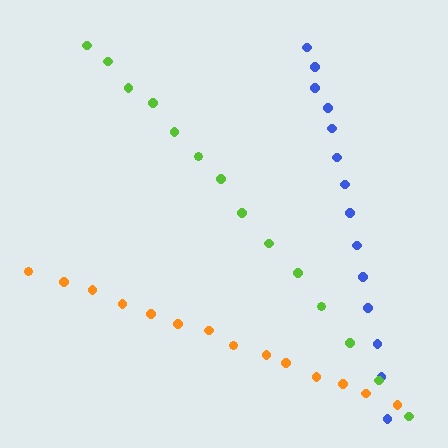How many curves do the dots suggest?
There are 3 distinct paths.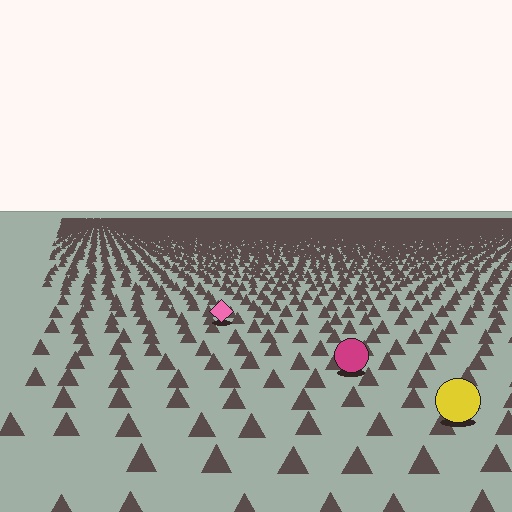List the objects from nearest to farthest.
From nearest to farthest: the yellow circle, the magenta circle, the pink diamond.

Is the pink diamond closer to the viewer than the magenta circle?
No. The magenta circle is closer — you can tell from the texture gradient: the ground texture is coarser near it.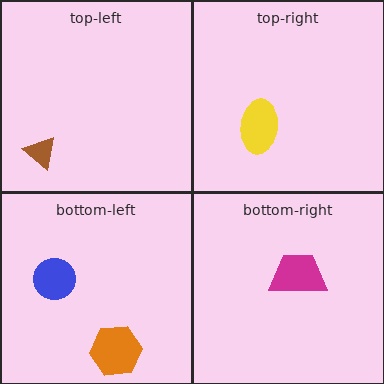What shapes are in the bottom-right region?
The magenta trapezoid.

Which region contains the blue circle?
The bottom-left region.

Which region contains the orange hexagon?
The bottom-left region.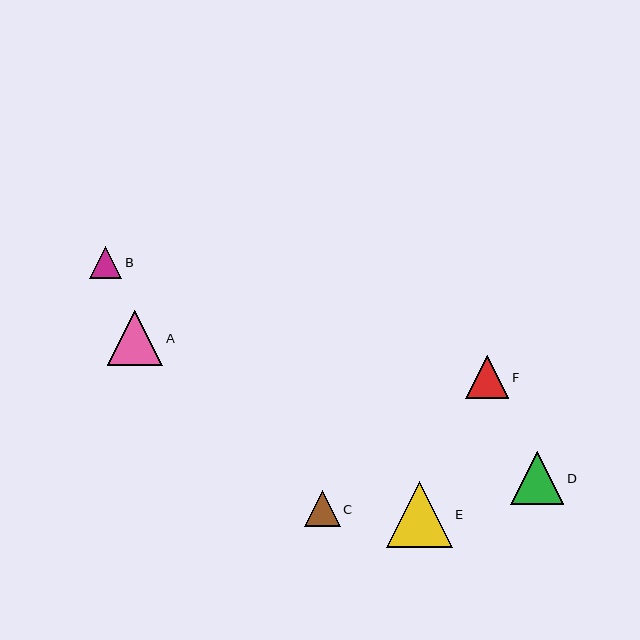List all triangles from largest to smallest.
From largest to smallest: E, A, D, F, C, B.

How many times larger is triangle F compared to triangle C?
Triangle F is approximately 1.2 times the size of triangle C.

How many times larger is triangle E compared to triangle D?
Triangle E is approximately 1.2 times the size of triangle D.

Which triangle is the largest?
Triangle E is the largest with a size of approximately 65 pixels.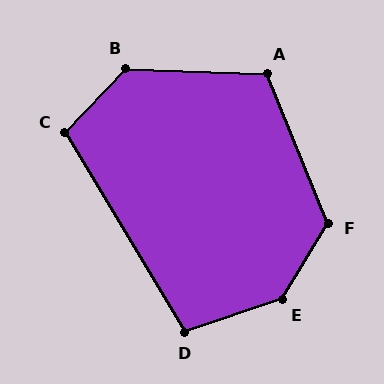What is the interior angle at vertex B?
Approximately 131 degrees (obtuse).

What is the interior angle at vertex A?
Approximately 114 degrees (obtuse).